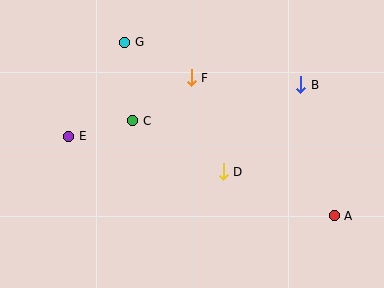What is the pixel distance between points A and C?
The distance between A and C is 223 pixels.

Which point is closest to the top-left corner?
Point G is closest to the top-left corner.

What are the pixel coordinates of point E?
Point E is at (69, 136).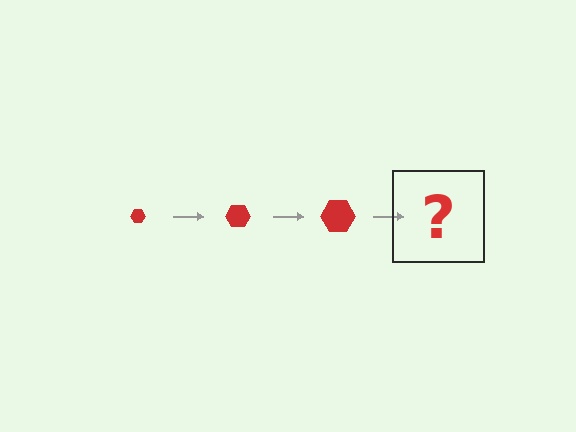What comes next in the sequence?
The next element should be a red hexagon, larger than the previous one.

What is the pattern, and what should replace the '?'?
The pattern is that the hexagon gets progressively larger each step. The '?' should be a red hexagon, larger than the previous one.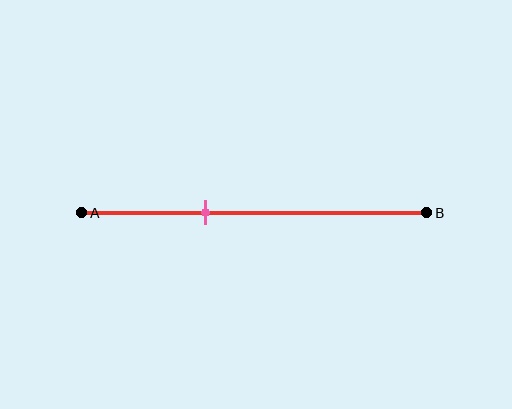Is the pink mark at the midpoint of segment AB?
No, the mark is at about 35% from A, not at the 50% midpoint.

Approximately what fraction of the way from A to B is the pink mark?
The pink mark is approximately 35% of the way from A to B.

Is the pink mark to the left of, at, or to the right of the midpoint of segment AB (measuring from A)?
The pink mark is to the left of the midpoint of segment AB.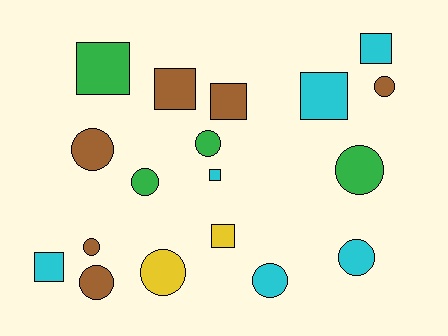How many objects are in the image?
There are 18 objects.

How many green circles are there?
There are 3 green circles.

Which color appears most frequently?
Cyan, with 6 objects.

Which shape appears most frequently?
Circle, with 10 objects.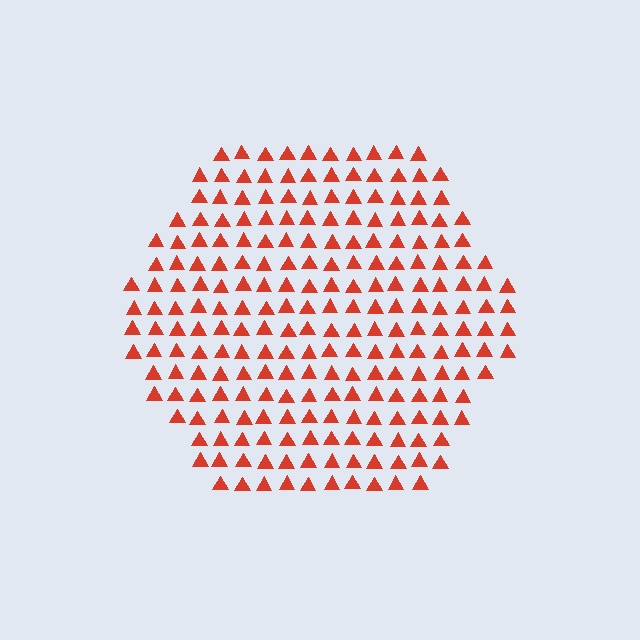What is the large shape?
The large shape is a hexagon.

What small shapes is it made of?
It is made of small triangles.